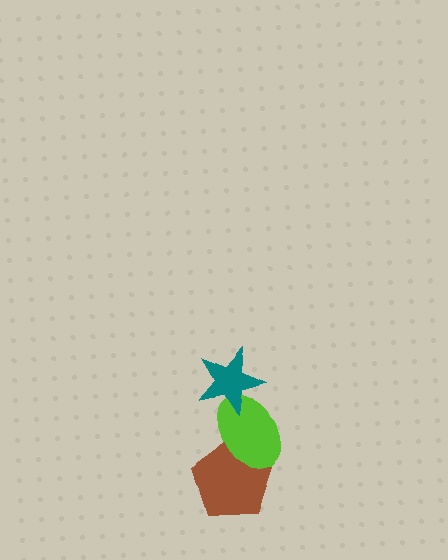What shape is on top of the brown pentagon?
The lime ellipse is on top of the brown pentagon.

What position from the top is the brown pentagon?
The brown pentagon is 3rd from the top.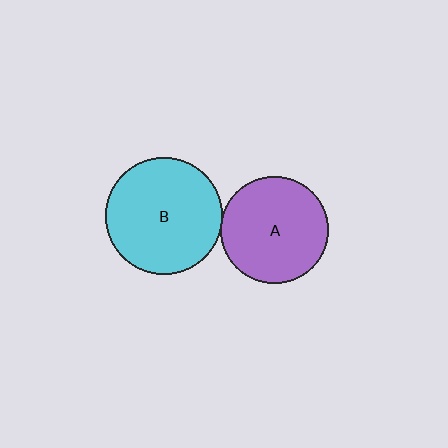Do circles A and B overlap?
Yes.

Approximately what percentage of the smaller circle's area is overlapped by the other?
Approximately 5%.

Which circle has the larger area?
Circle B (cyan).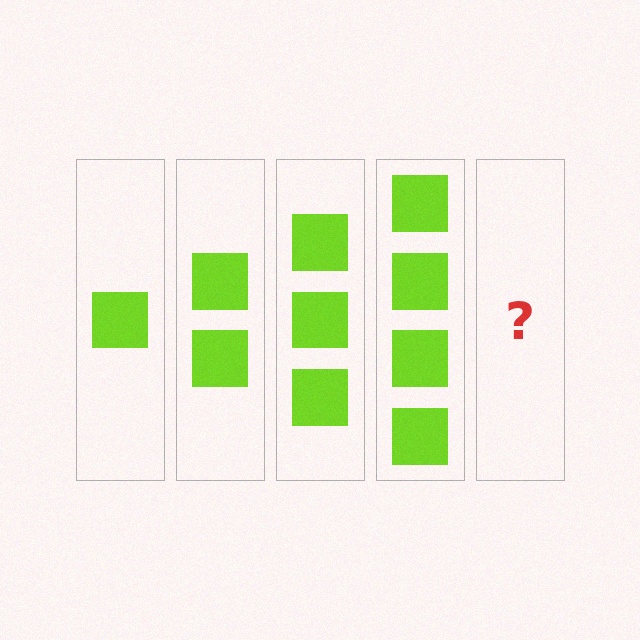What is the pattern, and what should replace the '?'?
The pattern is that each step adds one more square. The '?' should be 5 squares.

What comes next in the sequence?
The next element should be 5 squares.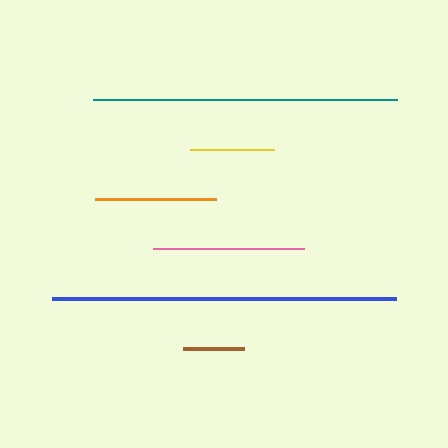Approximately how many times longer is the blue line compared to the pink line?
The blue line is approximately 2.3 times the length of the pink line.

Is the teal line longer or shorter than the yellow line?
The teal line is longer than the yellow line.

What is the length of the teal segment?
The teal segment is approximately 303 pixels long.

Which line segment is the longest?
The blue line is the longest at approximately 344 pixels.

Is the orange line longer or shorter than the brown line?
The orange line is longer than the brown line.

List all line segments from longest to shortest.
From longest to shortest: blue, teal, pink, orange, yellow, brown.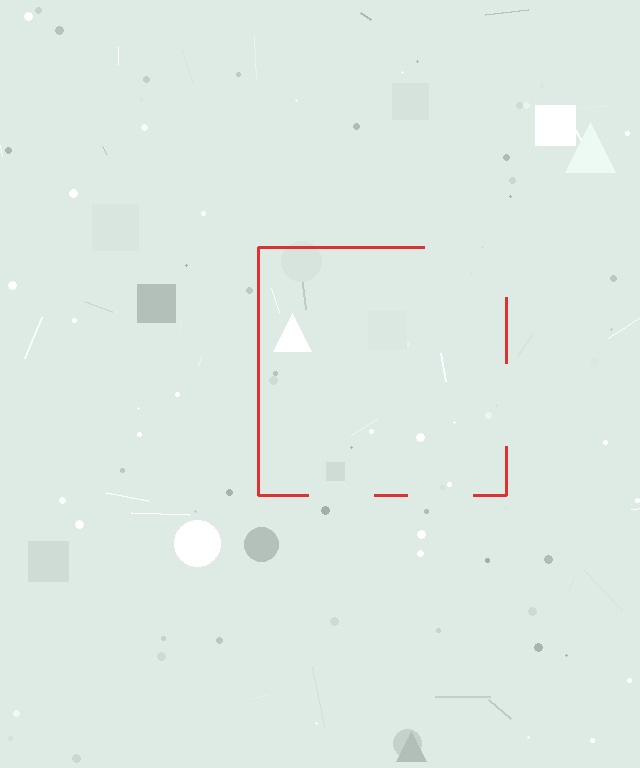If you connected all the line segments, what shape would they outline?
They would outline a square.